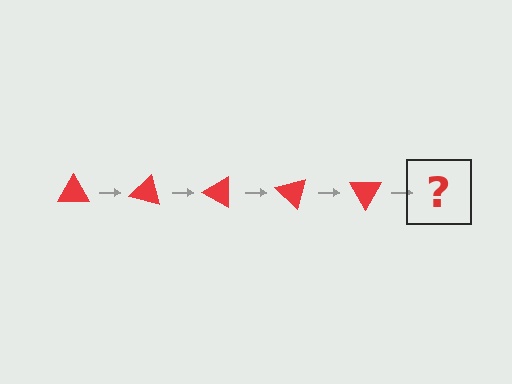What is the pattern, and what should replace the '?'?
The pattern is that the triangle rotates 15 degrees each step. The '?' should be a red triangle rotated 75 degrees.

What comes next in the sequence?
The next element should be a red triangle rotated 75 degrees.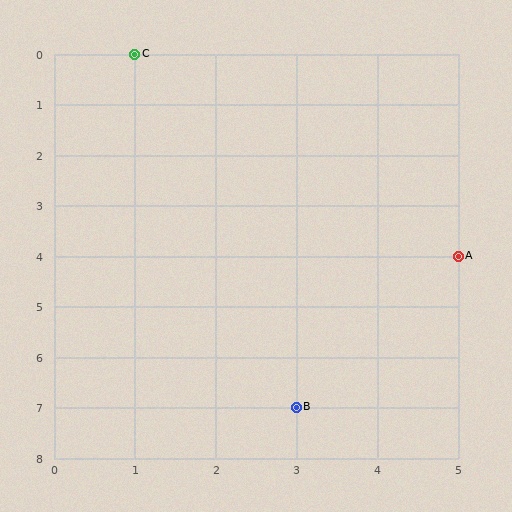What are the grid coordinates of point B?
Point B is at grid coordinates (3, 7).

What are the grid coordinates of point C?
Point C is at grid coordinates (1, 0).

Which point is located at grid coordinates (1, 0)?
Point C is at (1, 0).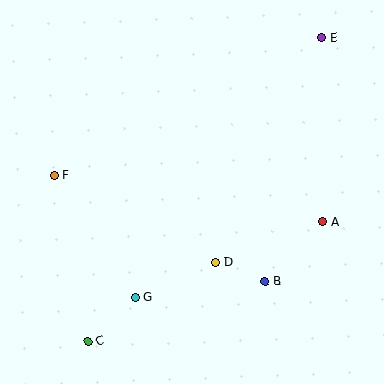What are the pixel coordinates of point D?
Point D is at (216, 262).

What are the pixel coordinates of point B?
Point B is at (265, 282).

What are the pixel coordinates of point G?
Point G is at (135, 297).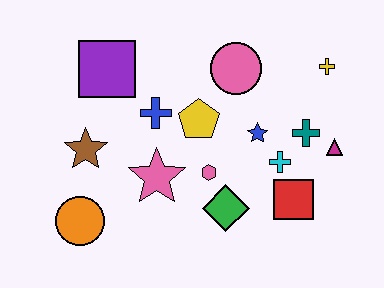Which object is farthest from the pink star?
The yellow cross is farthest from the pink star.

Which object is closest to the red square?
The cyan cross is closest to the red square.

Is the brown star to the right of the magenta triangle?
No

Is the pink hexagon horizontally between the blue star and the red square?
No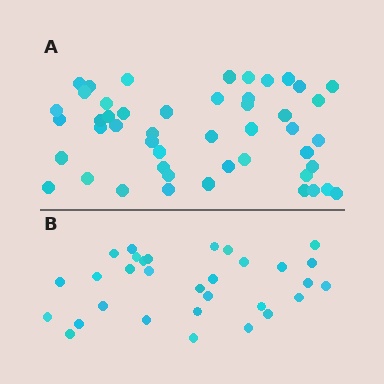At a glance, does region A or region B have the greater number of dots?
Region A (the top region) has more dots.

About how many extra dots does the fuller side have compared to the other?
Region A has approximately 15 more dots than region B.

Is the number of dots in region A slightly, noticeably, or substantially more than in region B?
Region A has substantially more. The ratio is roughly 1.5 to 1.